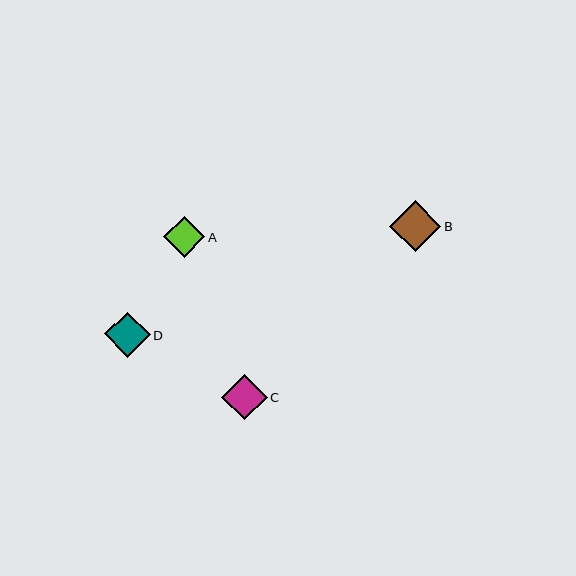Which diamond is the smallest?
Diamond A is the smallest with a size of approximately 41 pixels.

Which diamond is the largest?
Diamond B is the largest with a size of approximately 51 pixels.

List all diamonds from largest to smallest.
From largest to smallest: B, C, D, A.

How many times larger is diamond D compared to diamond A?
Diamond D is approximately 1.1 times the size of diamond A.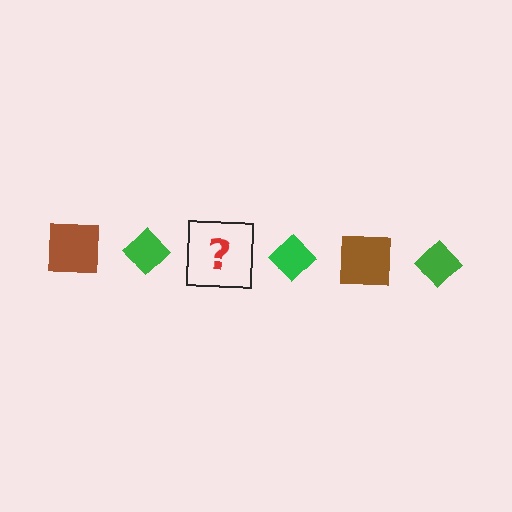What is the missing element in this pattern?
The missing element is a brown square.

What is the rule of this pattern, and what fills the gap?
The rule is that the pattern alternates between brown square and green diamond. The gap should be filled with a brown square.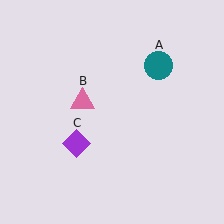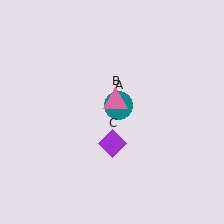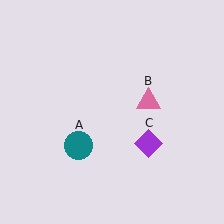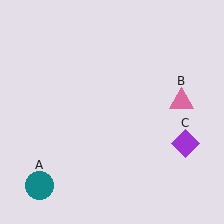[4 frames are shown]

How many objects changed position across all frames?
3 objects changed position: teal circle (object A), pink triangle (object B), purple diamond (object C).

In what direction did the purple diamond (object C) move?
The purple diamond (object C) moved right.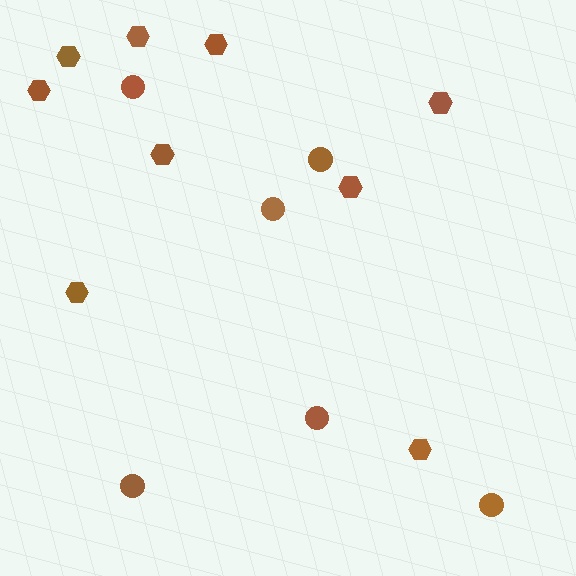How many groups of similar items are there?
There are 2 groups: one group of circles (6) and one group of hexagons (9).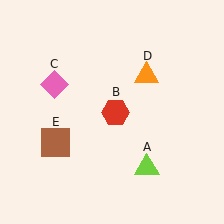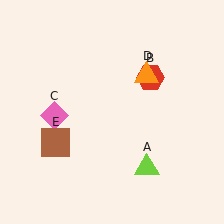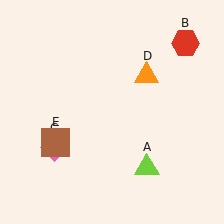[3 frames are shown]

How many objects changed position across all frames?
2 objects changed position: red hexagon (object B), pink diamond (object C).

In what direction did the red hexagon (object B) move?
The red hexagon (object B) moved up and to the right.